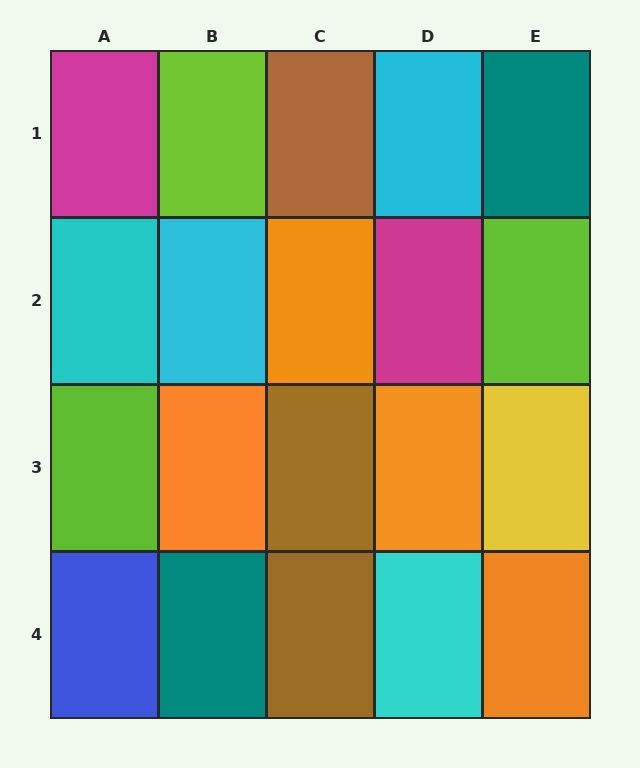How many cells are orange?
4 cells are orange.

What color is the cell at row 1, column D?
Cyan.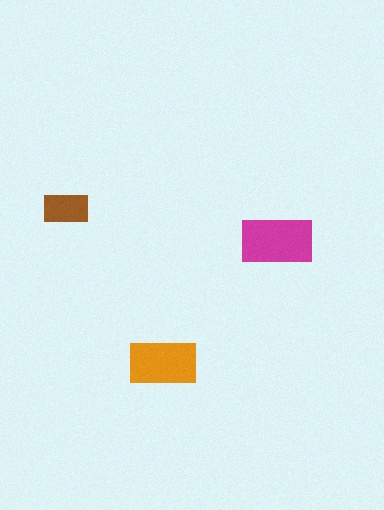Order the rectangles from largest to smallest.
the magenta one, the orange one, the brown one.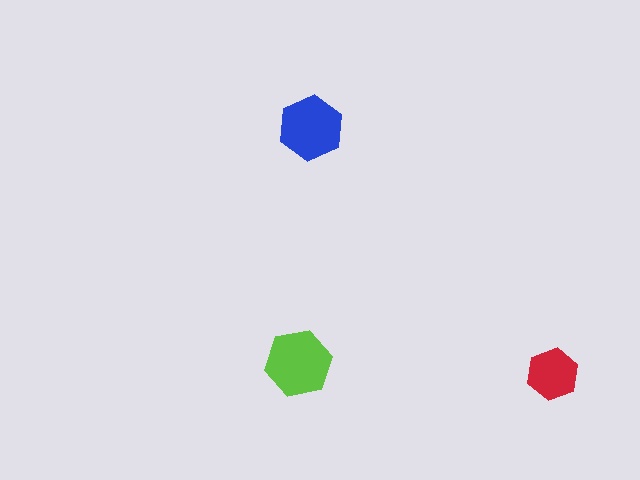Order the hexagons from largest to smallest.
the lime one, the blue one, the red one.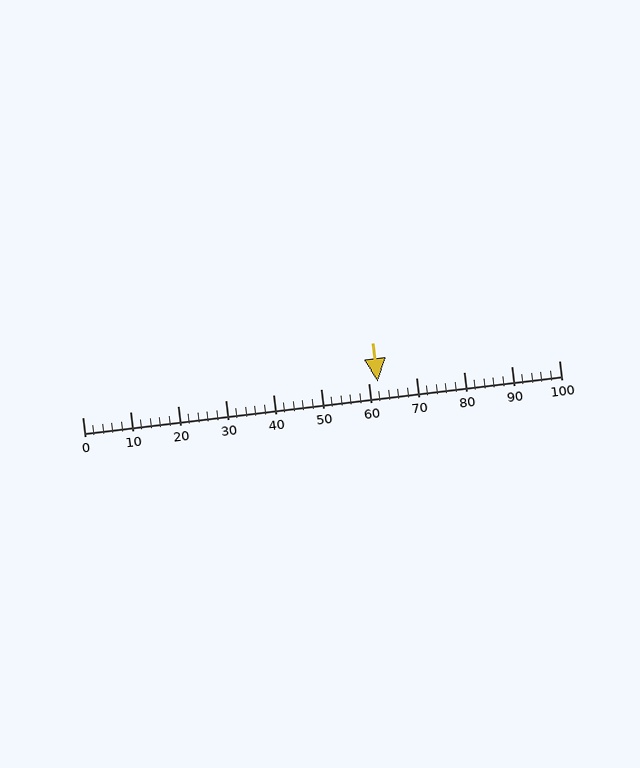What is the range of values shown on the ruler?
The ruler shows values from 0 to 100.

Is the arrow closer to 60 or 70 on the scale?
The arrow is closer to 60.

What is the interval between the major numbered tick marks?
The major tick marks are spaced 10 units apart.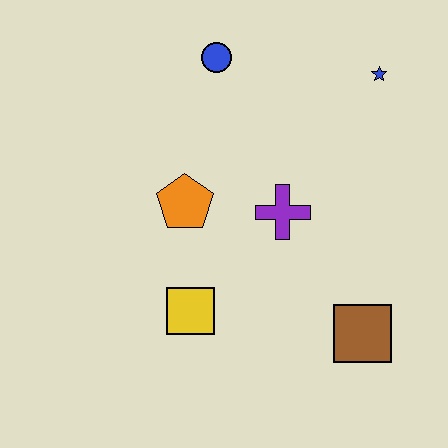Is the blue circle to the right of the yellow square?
Yes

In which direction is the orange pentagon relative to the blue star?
The orange pentagon is to the left of the blue star.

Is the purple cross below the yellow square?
No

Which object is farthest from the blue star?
The yellow square is farthest from the blue star.